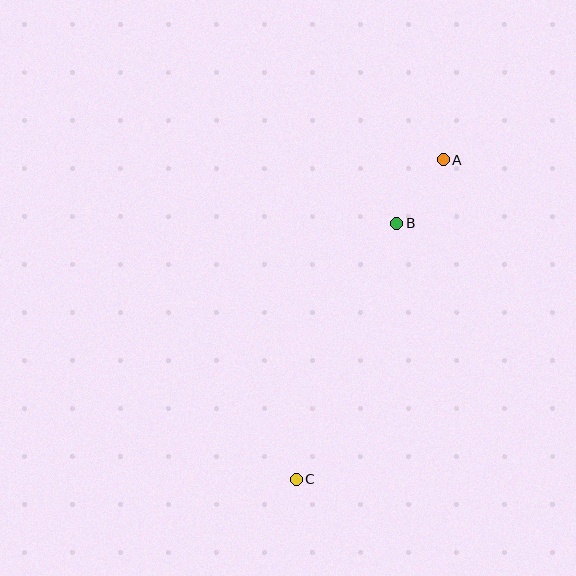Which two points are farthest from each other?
Points A and C are farthest from each other.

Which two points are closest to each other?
Points A and B are closest to each other.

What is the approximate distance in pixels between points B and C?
The distance between B and C is approximately 275 pixels.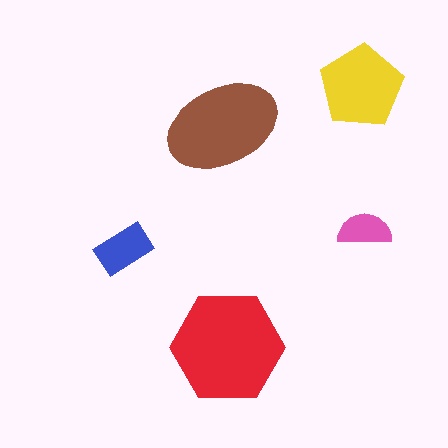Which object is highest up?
The yellow pentagon is topmost.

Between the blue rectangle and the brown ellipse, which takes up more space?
The brown ellipse.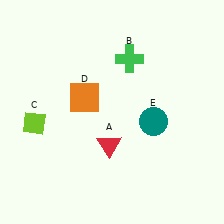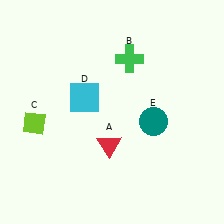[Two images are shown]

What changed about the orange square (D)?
In Image 1, D is orange. In Image 2, it changed to cyan.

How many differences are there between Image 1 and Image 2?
There is 1 difference between the two images.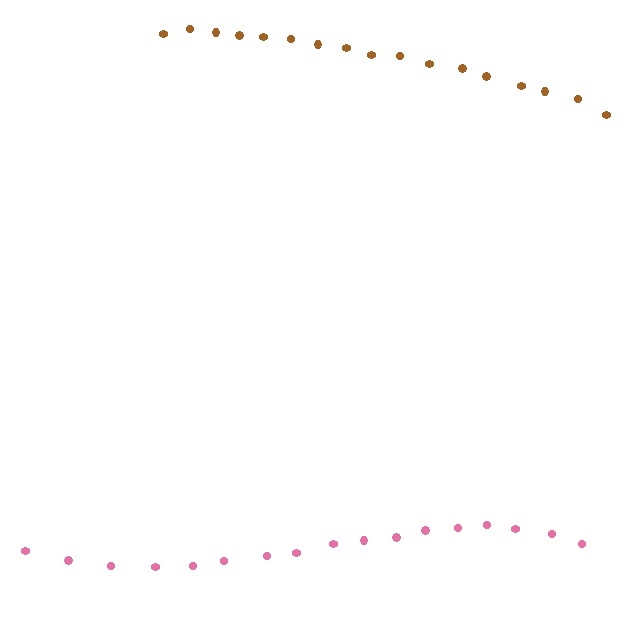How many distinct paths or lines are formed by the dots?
There are 2 distinct paths.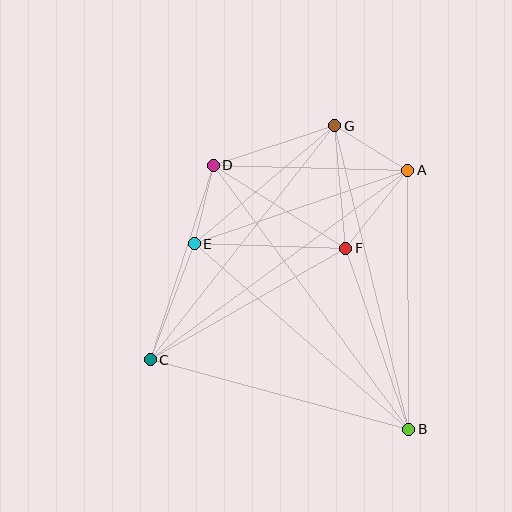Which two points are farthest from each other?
Points B and D are farthest from each other.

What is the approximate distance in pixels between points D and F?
The distance between D and F is approximately 156 pixels.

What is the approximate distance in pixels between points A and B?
The distance between A and B is approximately 259 pixels.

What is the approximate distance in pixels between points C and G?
The distance between C and G is approximately 298 pixels.